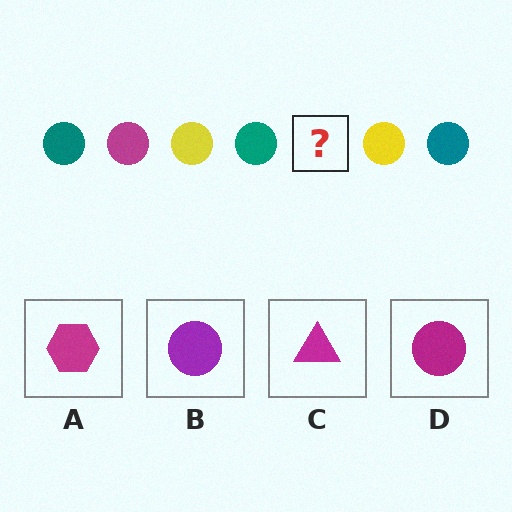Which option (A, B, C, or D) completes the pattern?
D.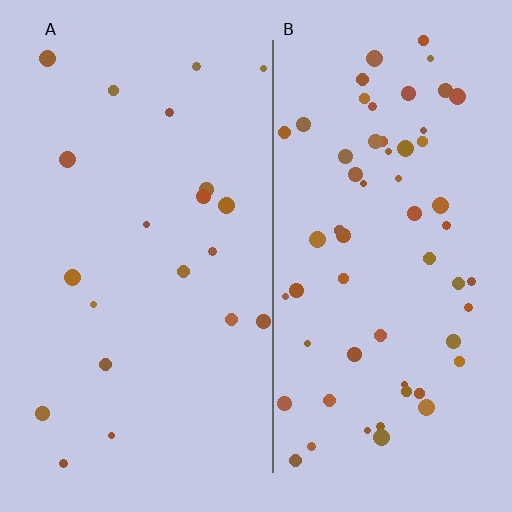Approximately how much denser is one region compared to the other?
Approximately 2.9× — region B over region A.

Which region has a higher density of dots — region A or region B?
B (the right).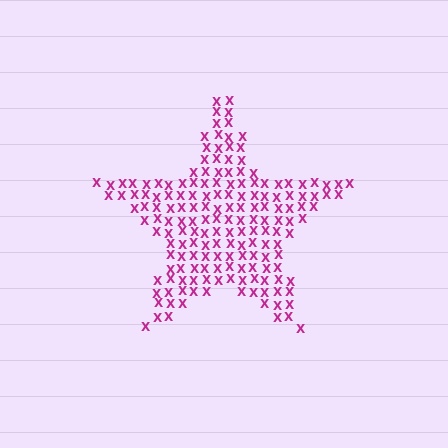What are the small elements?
The small elements are letter X's.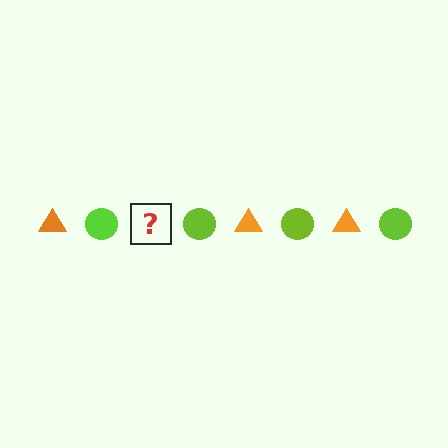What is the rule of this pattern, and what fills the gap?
The rule is that the pattern alternates between orange triangle and lime circle. The gap should be filled with an orange triangle.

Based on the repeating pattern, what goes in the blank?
The blank should be an orange triangle.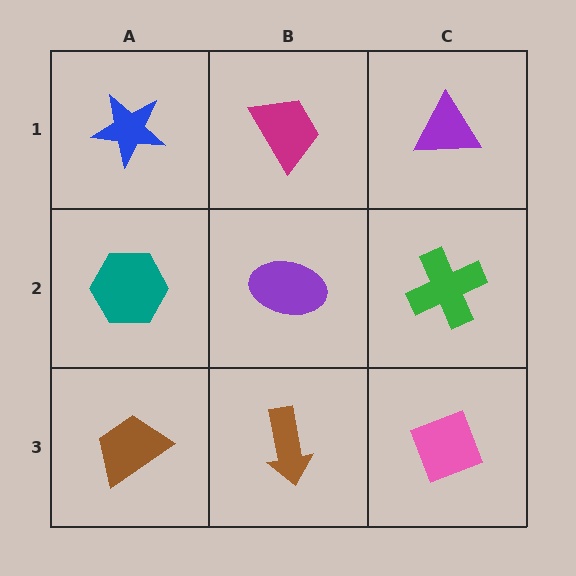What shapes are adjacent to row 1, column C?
A green cross (row 2, column C), a magenta trapezoid (row 1, column B).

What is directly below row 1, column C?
A green cross.